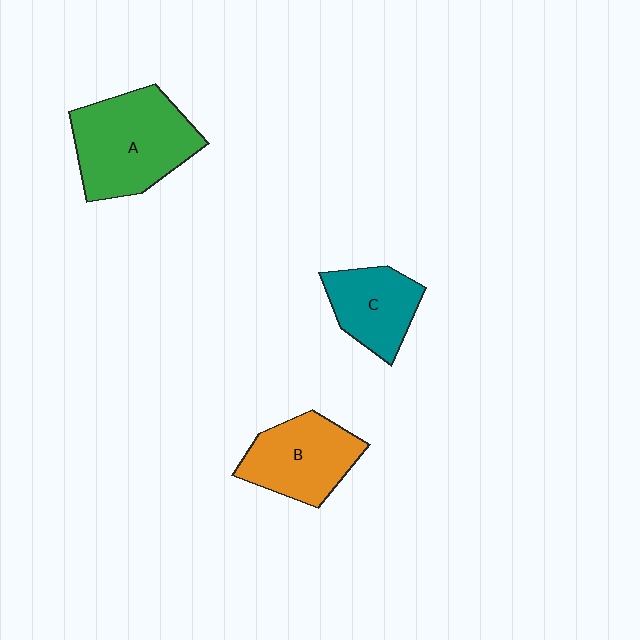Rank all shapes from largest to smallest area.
From largest to smallest: A (green), B (orange), C (teal).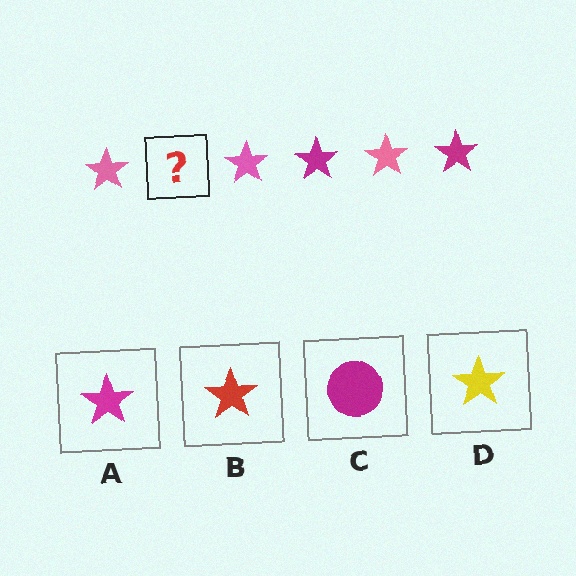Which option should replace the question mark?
Option A.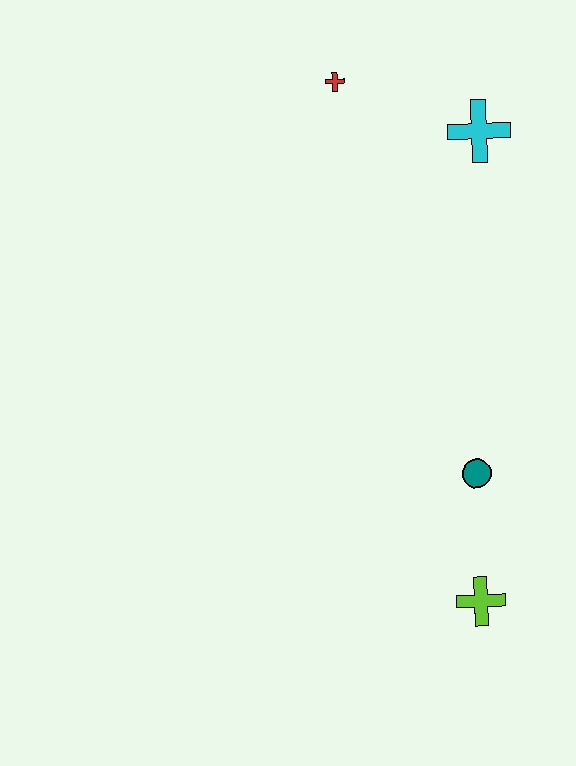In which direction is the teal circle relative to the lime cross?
The teal circle is above the lime cross.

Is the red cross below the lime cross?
No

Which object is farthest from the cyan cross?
The lime cross is farthest from the cyan cross.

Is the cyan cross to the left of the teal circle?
No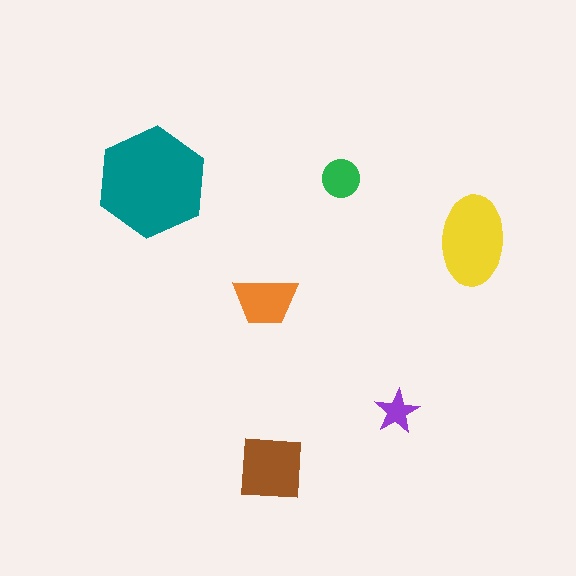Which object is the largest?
The teal hexagon.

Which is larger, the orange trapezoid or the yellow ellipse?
The yellow ellipse.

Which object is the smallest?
The purple star.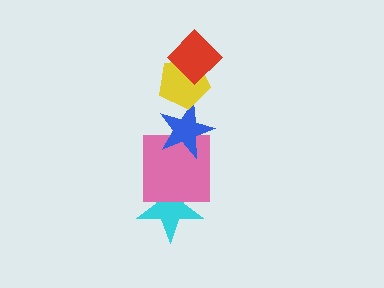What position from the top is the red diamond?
The red diamond is 1st from the top.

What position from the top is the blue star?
The blue star is 3rd from the top.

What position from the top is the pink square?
The pink square is 4th from the top.